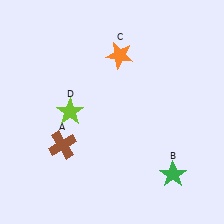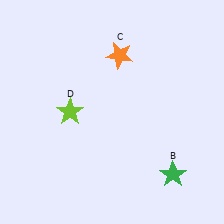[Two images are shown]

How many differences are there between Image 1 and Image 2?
There is 1 difference between the two images.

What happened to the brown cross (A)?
The brown cross (A) was removed in Image 2. It was in the bottom-left area of Image 1.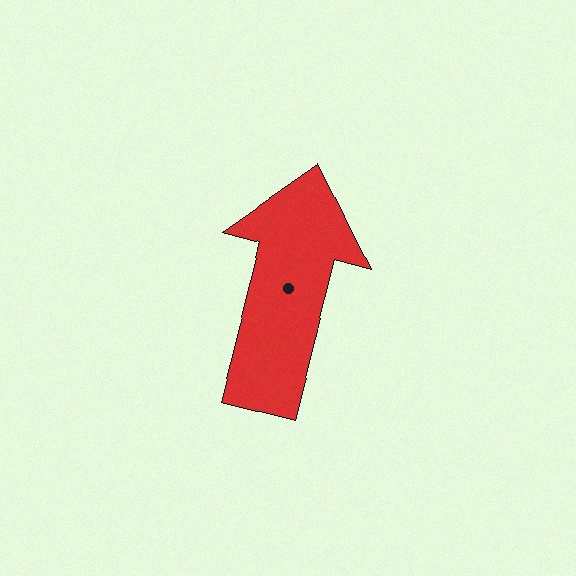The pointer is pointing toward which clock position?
Roughly 12 o'clock.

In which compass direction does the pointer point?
North.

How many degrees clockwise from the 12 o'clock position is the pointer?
Approximately 14 degrees.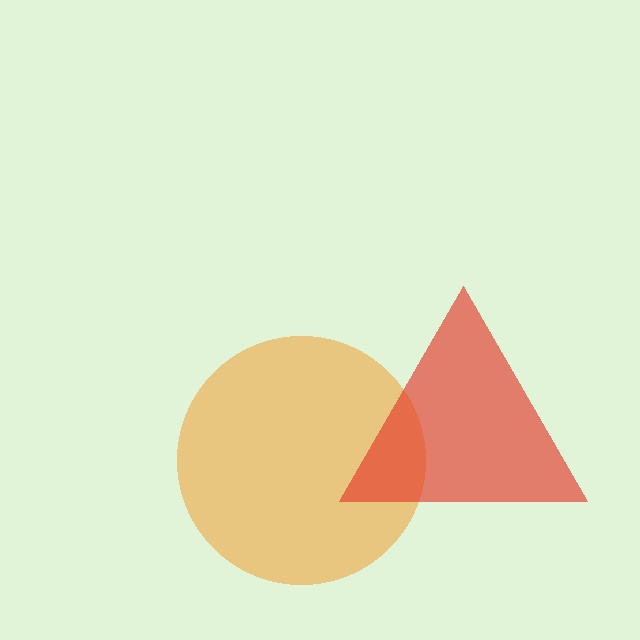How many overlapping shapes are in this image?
There are 2 overlapping shapes in the image.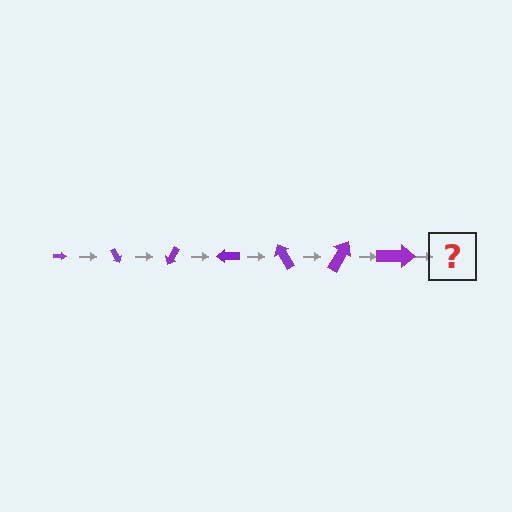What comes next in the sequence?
The next element should be an arrow, larger than the previous one and rotated 420 degrees from the start.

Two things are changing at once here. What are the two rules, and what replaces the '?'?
The two rules are that the arrow grows larger each step and it rotates 60 degrees each step. The '?' should be an arrow, larger than the previous one and rotated 420 degrees from the start.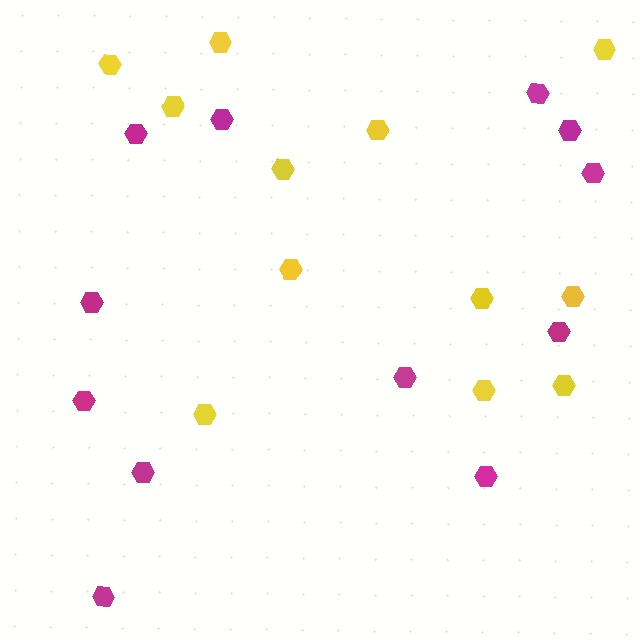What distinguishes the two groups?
There are 2 groups: one group of magenta hexagons (12) and one group of yellow hexagons (12).